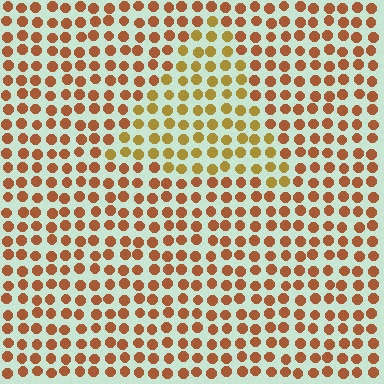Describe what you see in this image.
The image is filled with small brown elements in a uniform arrangement. A triangle-shaped region is visible where the elements are tinted to a slightly different hue, forming a subtle color boundary.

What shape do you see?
I see a triangle.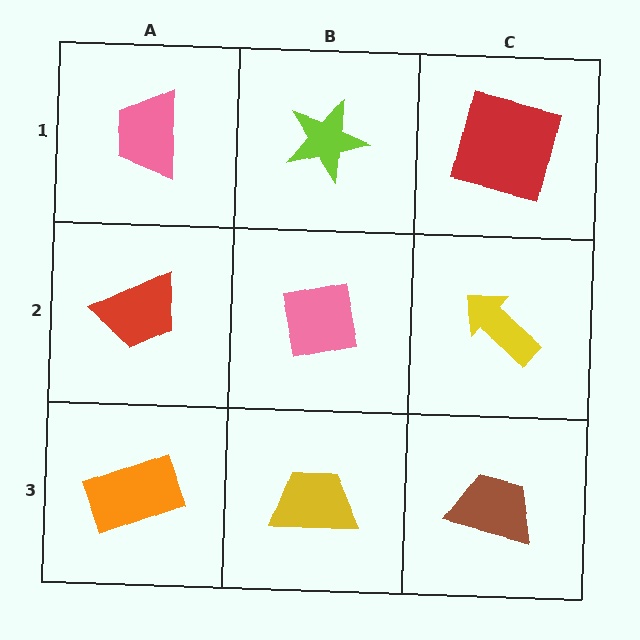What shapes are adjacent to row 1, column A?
A red trapezoid (row 2, column A), a lime star (row 1, column B).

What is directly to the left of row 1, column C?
A lime star.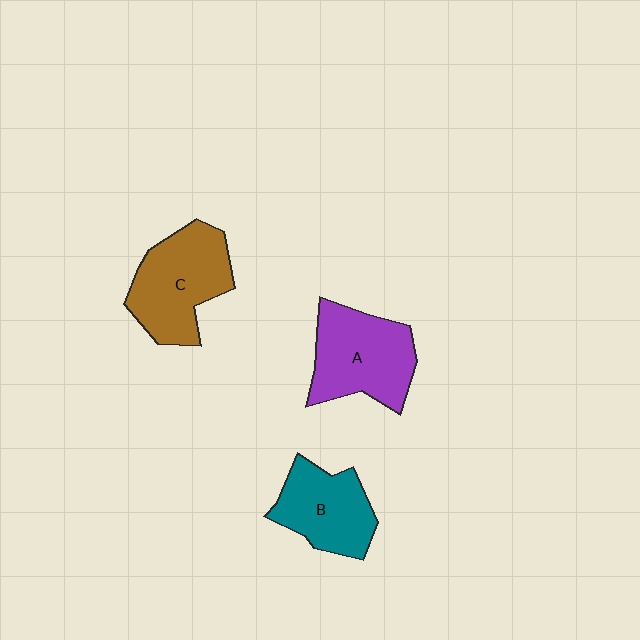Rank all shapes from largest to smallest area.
From largest to smallest: C (brown), A (purple), B (teal).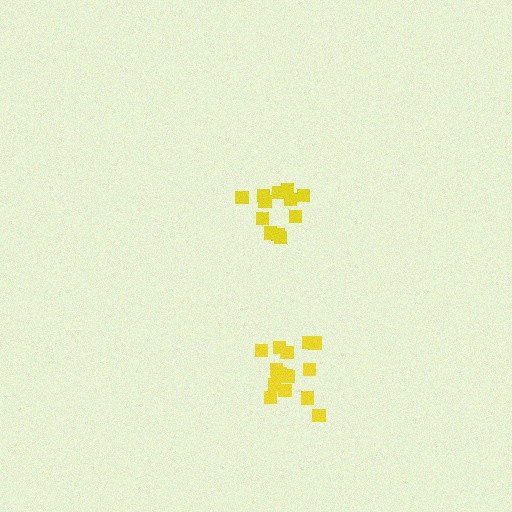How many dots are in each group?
Group 1: 16 dots, Group 2: 12 dots (28 total).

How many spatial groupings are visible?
There are 2 spatial groupings.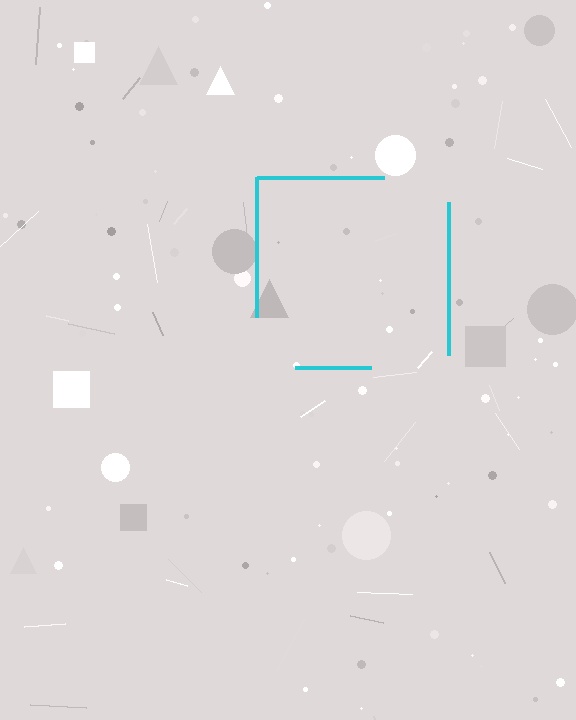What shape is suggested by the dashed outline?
The dashed outline suggests a square.